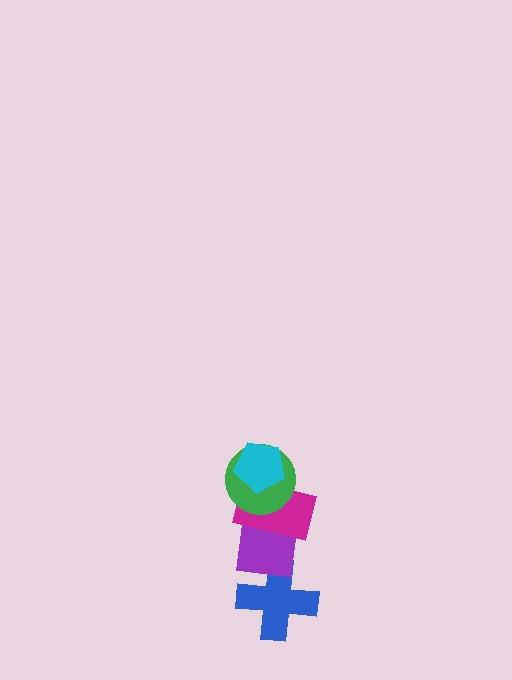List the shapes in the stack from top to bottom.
From top to bottom: the cyan pentagon, the green circle, the magenta rectangle, the purple square, the blue cross.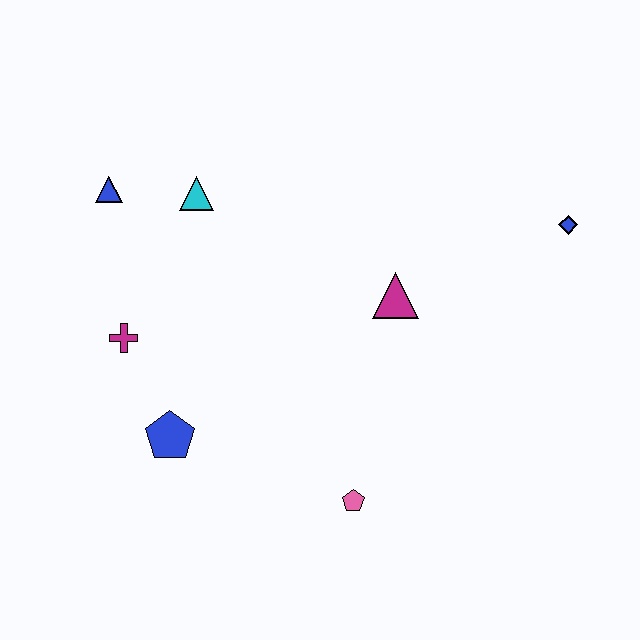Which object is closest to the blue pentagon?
The magenta cross is closest to the blue pentagon.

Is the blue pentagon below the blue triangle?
Yes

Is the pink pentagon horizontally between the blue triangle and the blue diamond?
Yes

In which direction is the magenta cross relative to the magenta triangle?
The magenta cross is to the left of the magenta triangle.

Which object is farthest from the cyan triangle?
The blue diamond is farthest from the cyan triangle.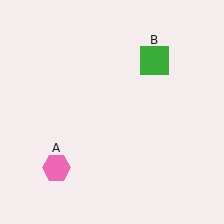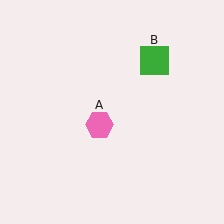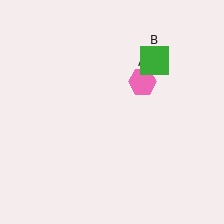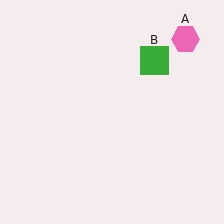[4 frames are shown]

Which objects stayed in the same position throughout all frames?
Green square (object B) remained stationary.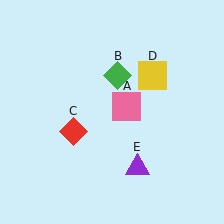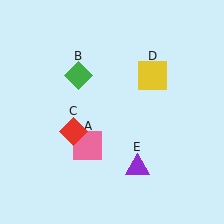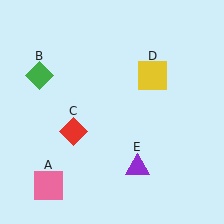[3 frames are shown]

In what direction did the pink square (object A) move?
The pink square (object A) moved down and to the left.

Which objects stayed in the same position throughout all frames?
Red diamond (object C) and yellow square (object D) and purple triangle (object E) remained stationary.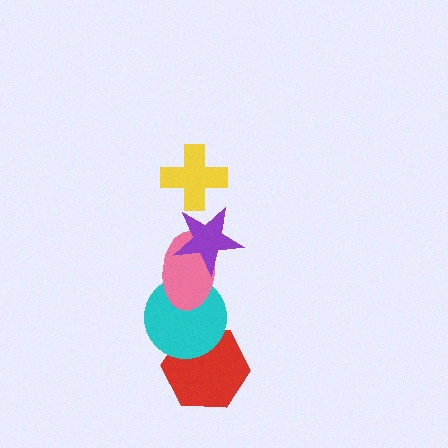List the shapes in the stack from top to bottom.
From top to bottom: the yellow cross, the purple star, the pink ellipse, the cyan circle, the red hexagon.